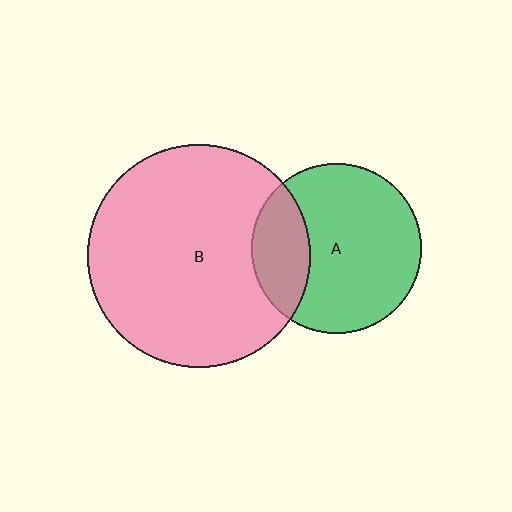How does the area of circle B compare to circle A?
Approximately 1.7 times.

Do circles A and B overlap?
Yes.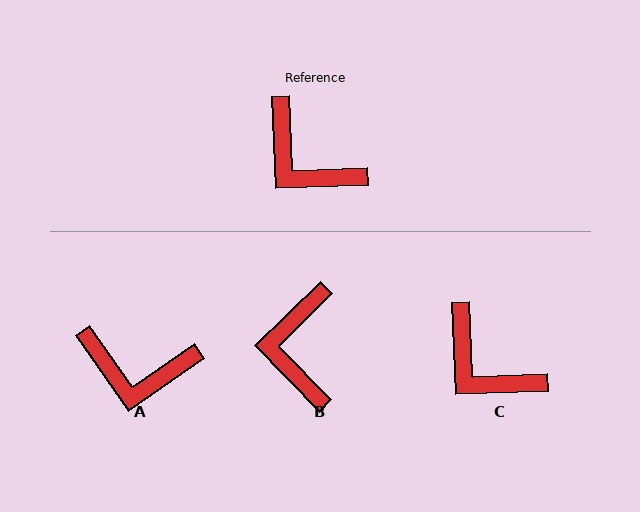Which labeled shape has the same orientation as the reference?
C.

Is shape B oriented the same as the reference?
No, it is off by about 48 degrees.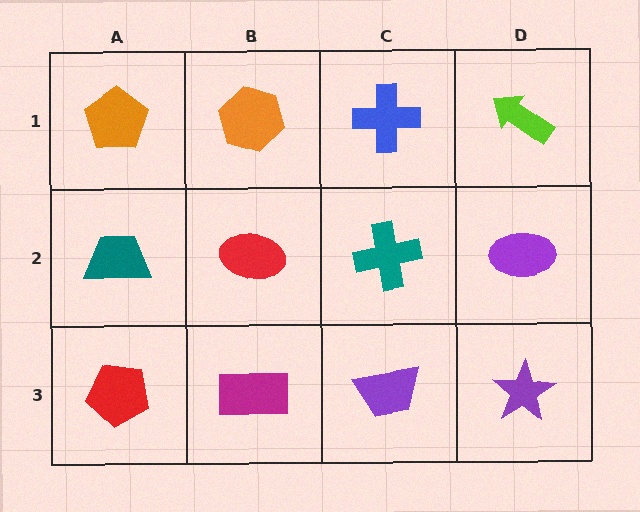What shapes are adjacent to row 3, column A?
A teal trapezoid (row 2, column A), a magenta rectangle (row 3, column B).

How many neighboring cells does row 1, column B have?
3.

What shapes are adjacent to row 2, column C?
A blue cross (row 1, column C), a purple trapezoid (row 3, column C), a red ellipse (row 2, column B), a purple ellipse (row 2, column D).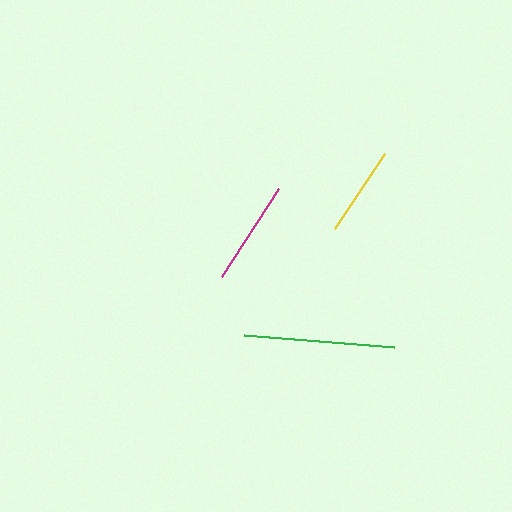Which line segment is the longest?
The green line is the longest at approximately 150 pixels.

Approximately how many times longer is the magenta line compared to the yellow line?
The magenta line is approximately 1.2 times the length of the yellow line.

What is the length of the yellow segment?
The yellow segment is approximately 91 pixels long.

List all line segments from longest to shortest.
From longest to shortest: green, magenta, yellow.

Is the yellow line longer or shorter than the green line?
The green line is longer than the yellow line.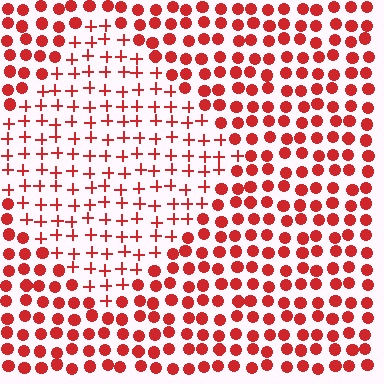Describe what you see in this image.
The image is filled with small red elements arranged in a uniform grid. A diamond-shaped region contains plus signs, while the surrounding area contains circles. The boundary is defined purely by the change in element shape.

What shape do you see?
I see a diamond.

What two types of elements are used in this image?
The image uses plus signs inside the diamond region and circles outside it.